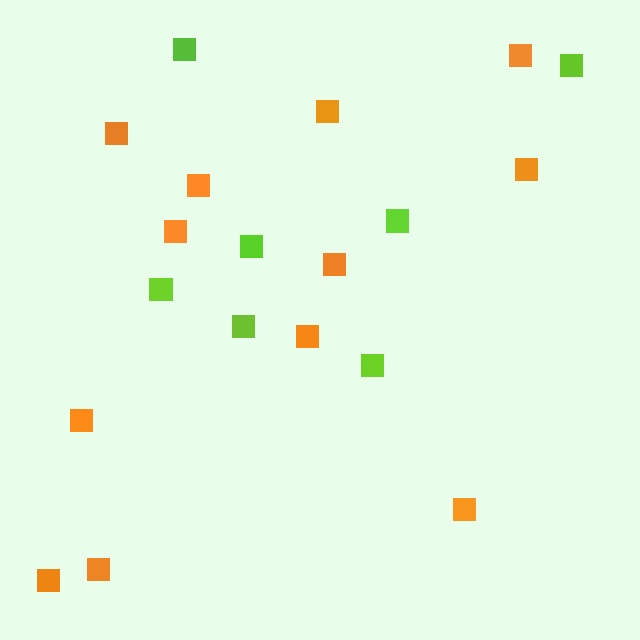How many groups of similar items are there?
There are 2 groups: one group of orange squares (12) and one group of lime squares (7).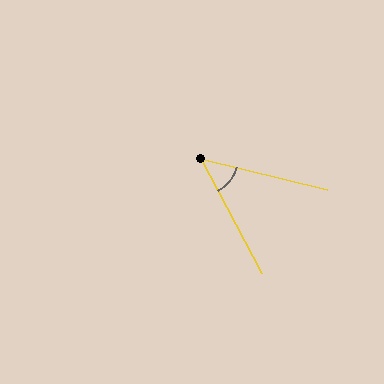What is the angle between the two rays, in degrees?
Approximately 48 degrees.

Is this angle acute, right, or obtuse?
It is acute.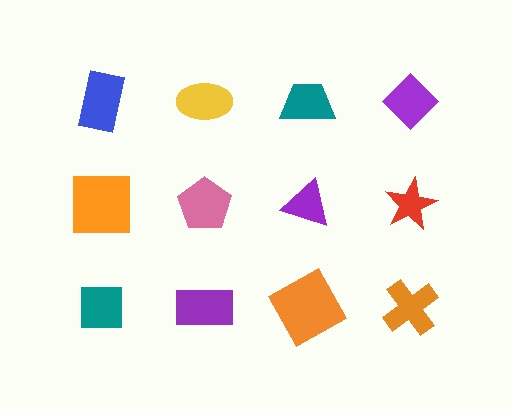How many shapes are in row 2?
4 shapes.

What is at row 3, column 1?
A teal square.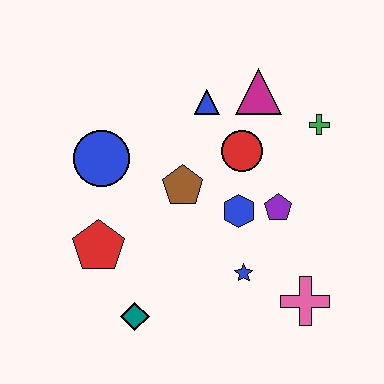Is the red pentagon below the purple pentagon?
Yes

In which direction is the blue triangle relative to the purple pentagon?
The blue triangle is above the purple pentagon.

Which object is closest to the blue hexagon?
The purple pentagon is closest to the blue hexagon.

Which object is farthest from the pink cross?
The blue circle is farthest from the pink cross.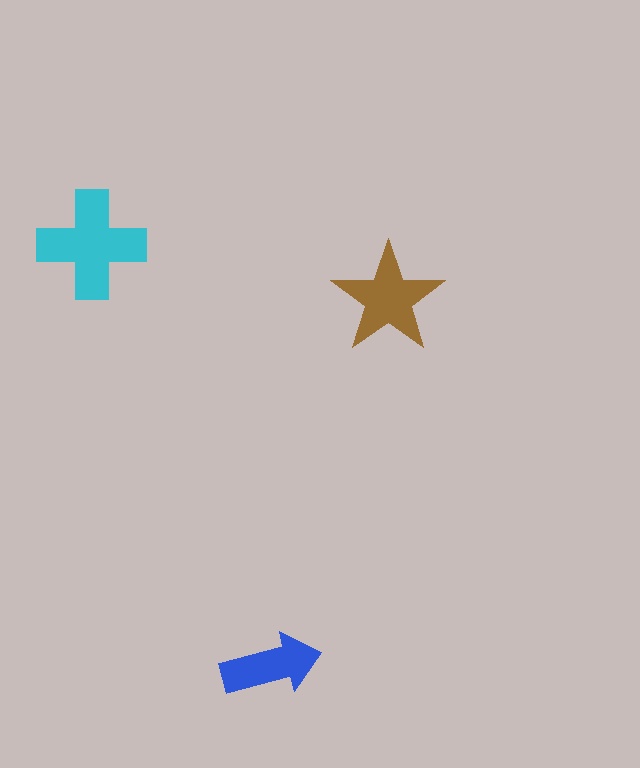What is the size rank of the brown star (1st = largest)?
2nd.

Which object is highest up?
The cyan cross is topmost.